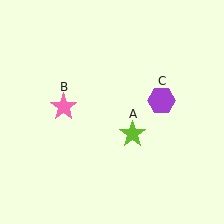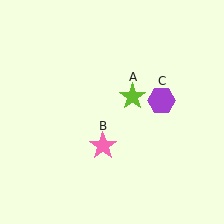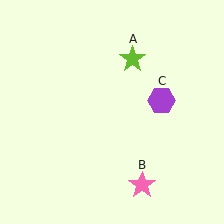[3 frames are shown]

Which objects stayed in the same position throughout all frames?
Purple hexagon (object C) remained stationary.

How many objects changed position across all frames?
2 objects changed position: lime star (object A), pink star (object B).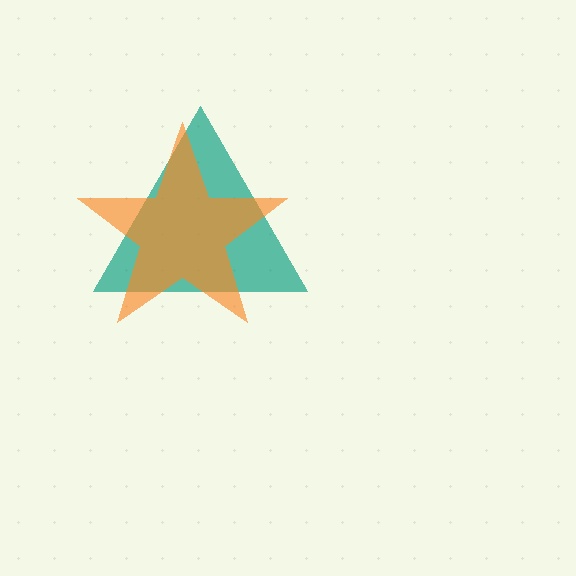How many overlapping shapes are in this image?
There are 2 overlapping shapes in the image.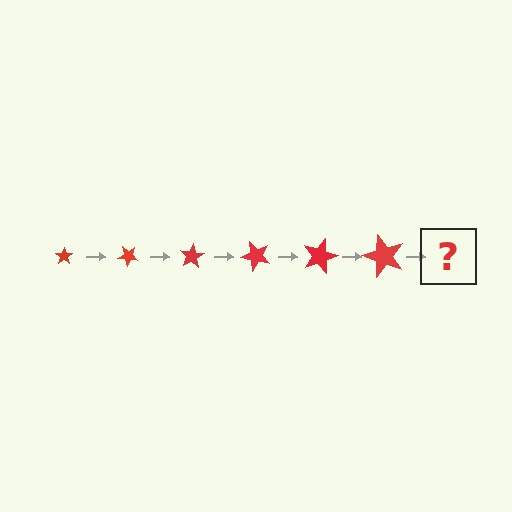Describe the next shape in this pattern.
It should be a star, larger than the previous one and rotated 240 degrees from the start.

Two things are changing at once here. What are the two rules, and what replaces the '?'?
The two rules are that the star grows larger each step and it rotates 40 degrees each step. The '?' should be a star, larger than the previous one and rotated 240 degrees from the start.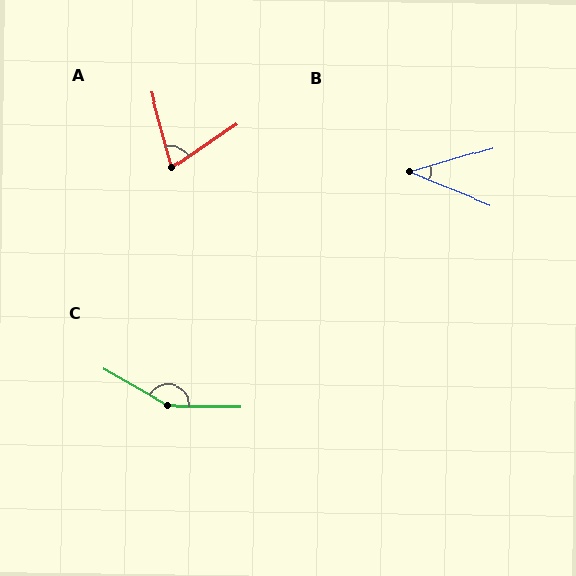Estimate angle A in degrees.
Approximately 71 degrees.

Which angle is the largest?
C, at approximately 151 degrees.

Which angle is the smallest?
B, at approximately 38 degrees.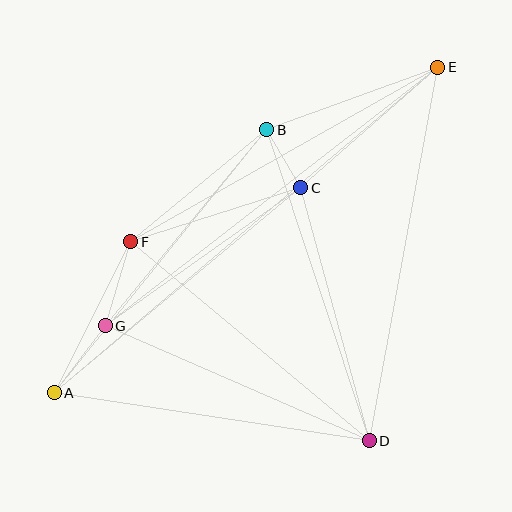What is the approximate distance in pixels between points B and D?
The distance between B and D is approximately 328 pixels.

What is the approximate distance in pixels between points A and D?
The distance between A and D is approximately 319 pixels.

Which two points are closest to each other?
Points B and C are closest to each other.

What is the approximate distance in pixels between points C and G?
The distance between C and G is approximately 239 pixels.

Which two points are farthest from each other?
Points A and E are farthest from each other.